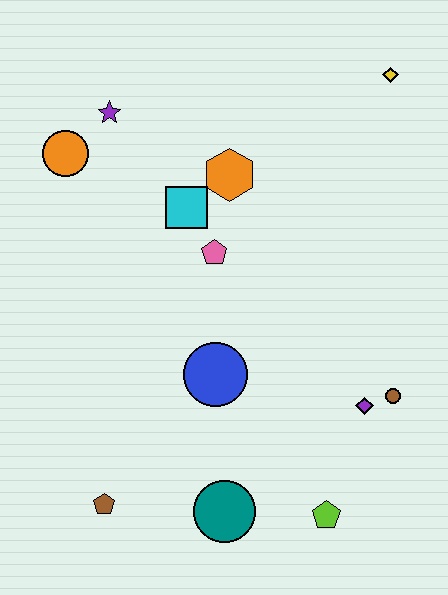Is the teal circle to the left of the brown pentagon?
No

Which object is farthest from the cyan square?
The lime pentagon is farthest from the cyan square.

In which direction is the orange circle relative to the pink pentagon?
The orange circle is to the left of the pink pentagon.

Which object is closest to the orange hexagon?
The cyan square is closest to the orange hexagon.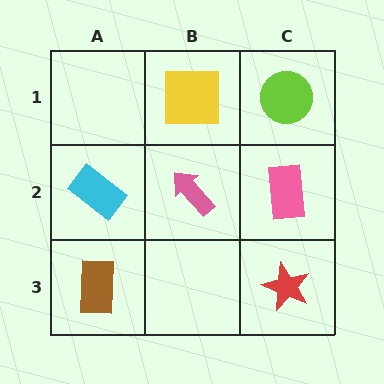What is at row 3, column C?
A red star.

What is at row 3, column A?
A brown rectangle.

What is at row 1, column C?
A lime circle.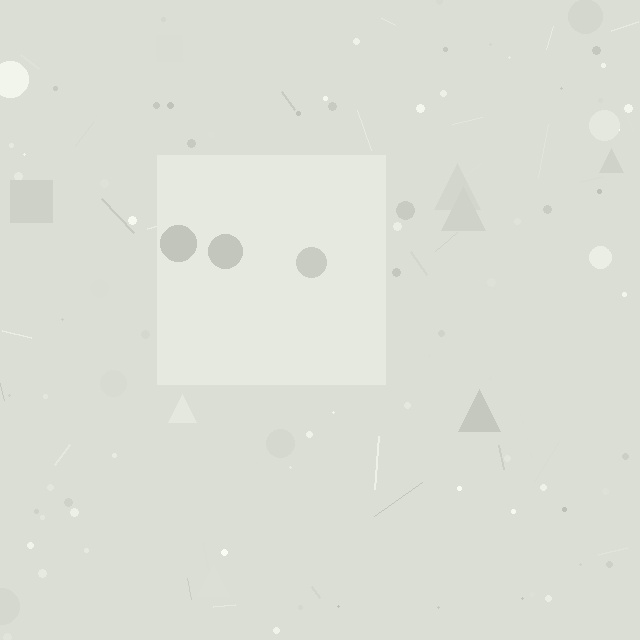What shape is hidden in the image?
A square is hidden in the image.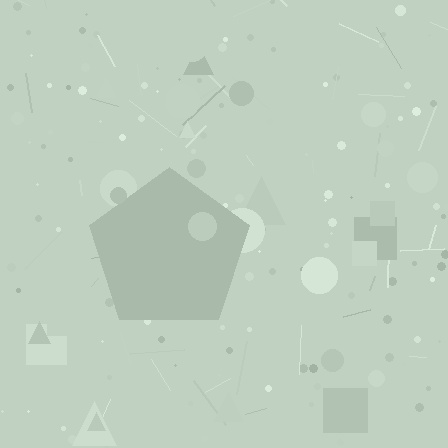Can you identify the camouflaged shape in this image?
The camouflaged shape is a pentagon.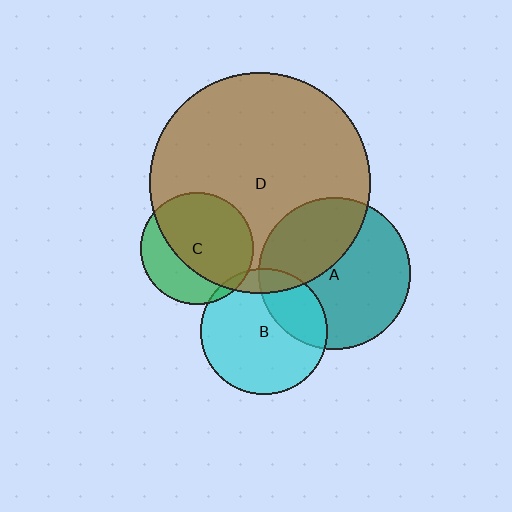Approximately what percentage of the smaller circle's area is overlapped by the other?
Approximately 5%.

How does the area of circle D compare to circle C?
Approximately 3.8 times.